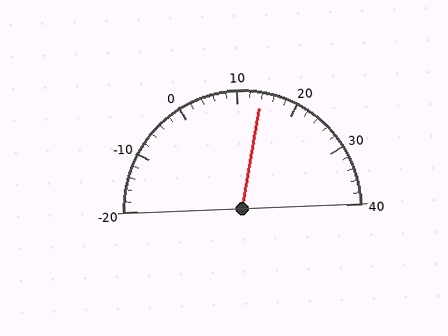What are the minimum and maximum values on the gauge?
The gauge ranges from -20 to 40.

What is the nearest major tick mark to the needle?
The nearest major tick mark is 10.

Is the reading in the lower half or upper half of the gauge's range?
The reading is in the upper half of the range (-20 to 40).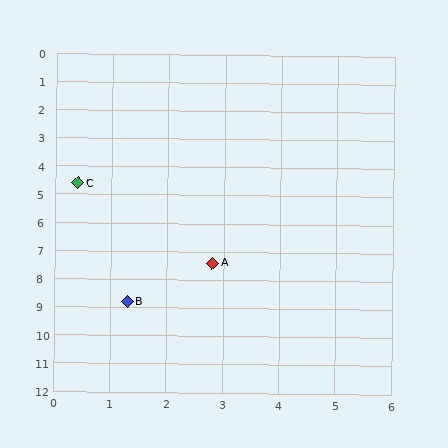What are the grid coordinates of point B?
Point B is at approximately (1.3, 8.8).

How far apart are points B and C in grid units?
Points B and C are about 4.3 grid units apart.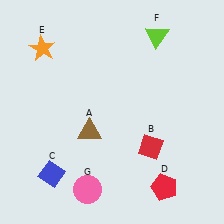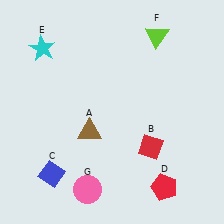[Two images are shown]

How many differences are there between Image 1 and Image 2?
There is 1 difference between the two images.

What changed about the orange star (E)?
In Image 1, E is orange. In Image 2, it changed to cyan.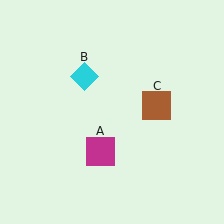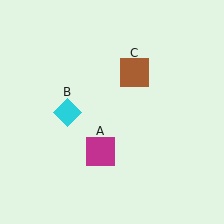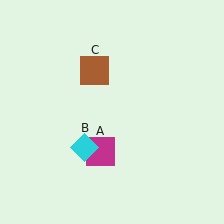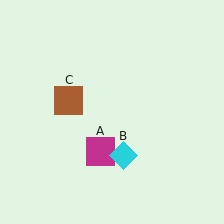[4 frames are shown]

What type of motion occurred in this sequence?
The cyan diamond (object B), brown square (object C) rotated counterclockwise around the center of the scene.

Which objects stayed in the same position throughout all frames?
Magenta square (object A) remained stationary.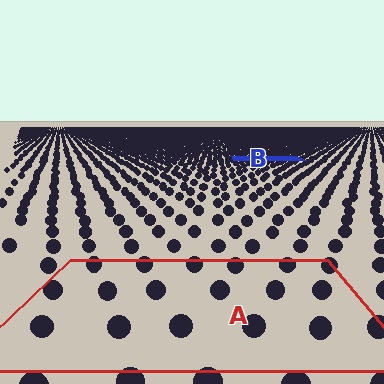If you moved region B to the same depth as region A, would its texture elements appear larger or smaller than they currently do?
They would appear larger. At a closer depth, the same texture elements are projected at a bigger on-screen size.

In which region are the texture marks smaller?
The texture marks are smaller in region B, because it is farther away.